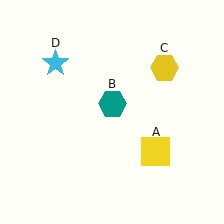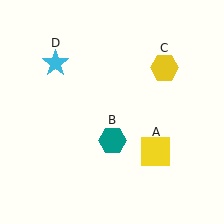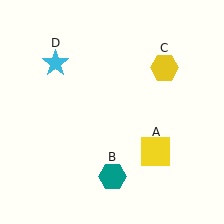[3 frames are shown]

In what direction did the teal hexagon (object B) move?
The teal hexagon (object B) moved down.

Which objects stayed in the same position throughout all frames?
Yellow square (object A) and yellow hexagon (object C) and cyan star (object D) remained stationary.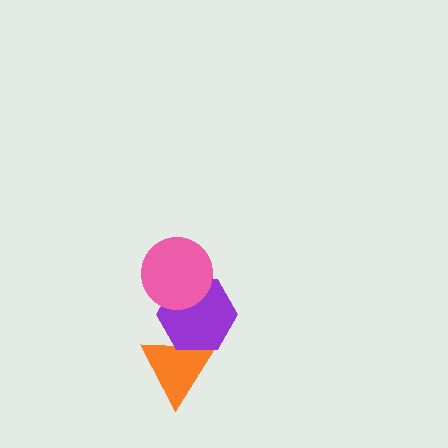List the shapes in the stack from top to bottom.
From top to bottom: the pink circle, the purple hexagon, the orange triangle.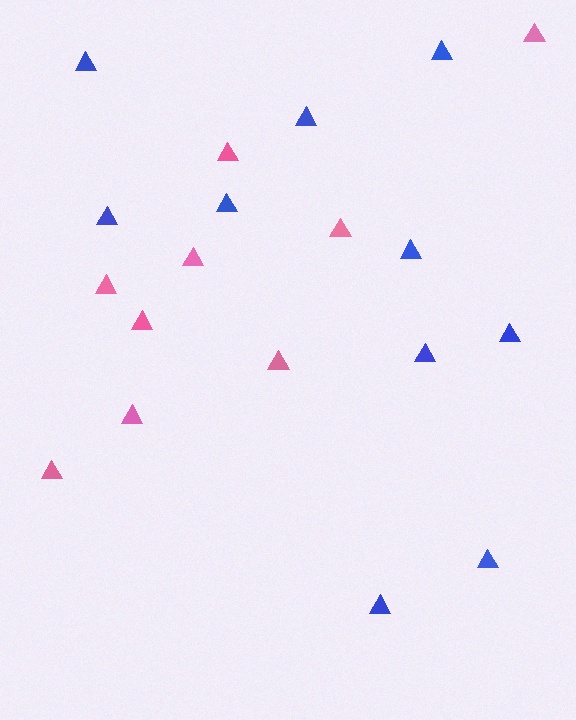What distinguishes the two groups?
There are 2 groups: one group of pink triangles (9) and one group of blue triangles (10).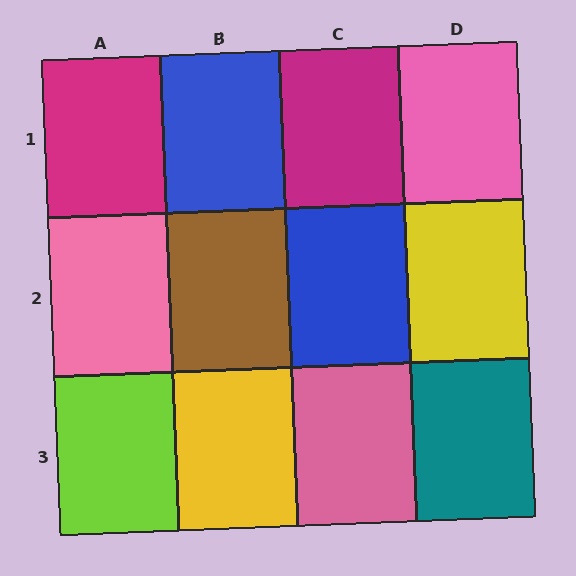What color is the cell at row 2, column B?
Brown.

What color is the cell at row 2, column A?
Pink.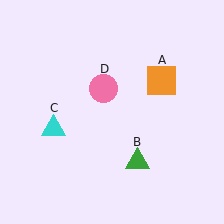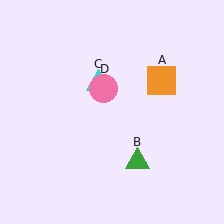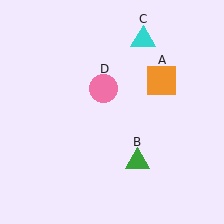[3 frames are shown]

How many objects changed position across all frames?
1 object changed position: cyan triangle (object C).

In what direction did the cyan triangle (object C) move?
The cyan triangle (object C) moved up and to the right.